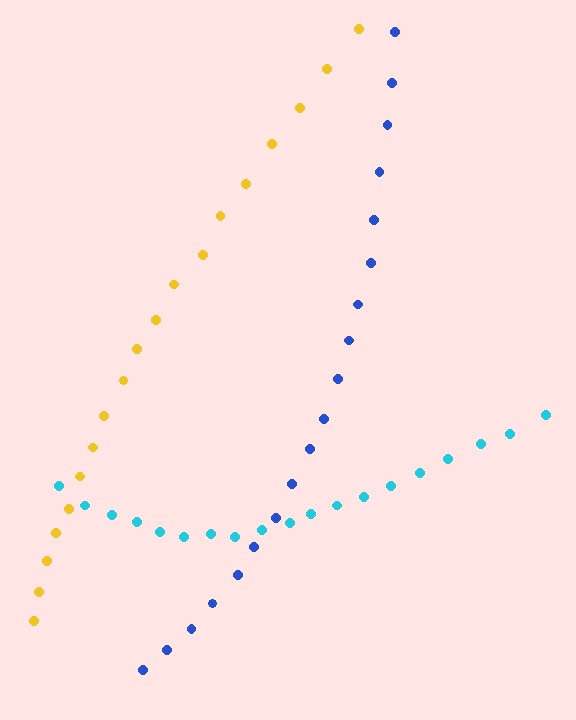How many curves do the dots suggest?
There are 3 distinct paths.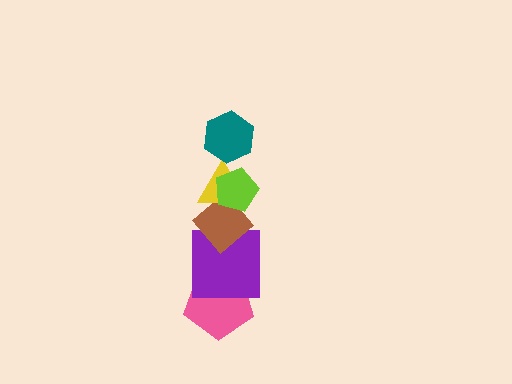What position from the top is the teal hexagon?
The teal hexagon is 1st from the top.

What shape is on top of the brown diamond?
The yellow triangle is on top of the brown diamond.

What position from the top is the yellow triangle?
The yellow triangle is 3rd from the top.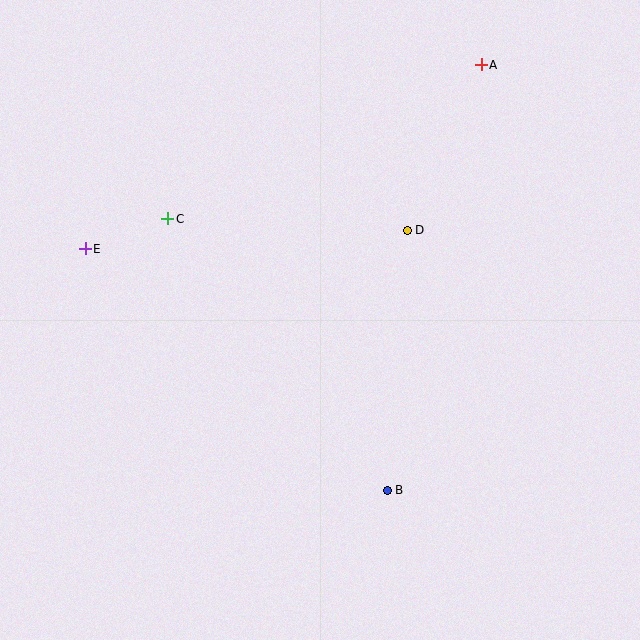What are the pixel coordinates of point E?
Point E is at (85, 249).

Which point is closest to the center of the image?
Point D at (407, 230) is closest to the center.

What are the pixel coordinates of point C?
Point C is at (168, 219).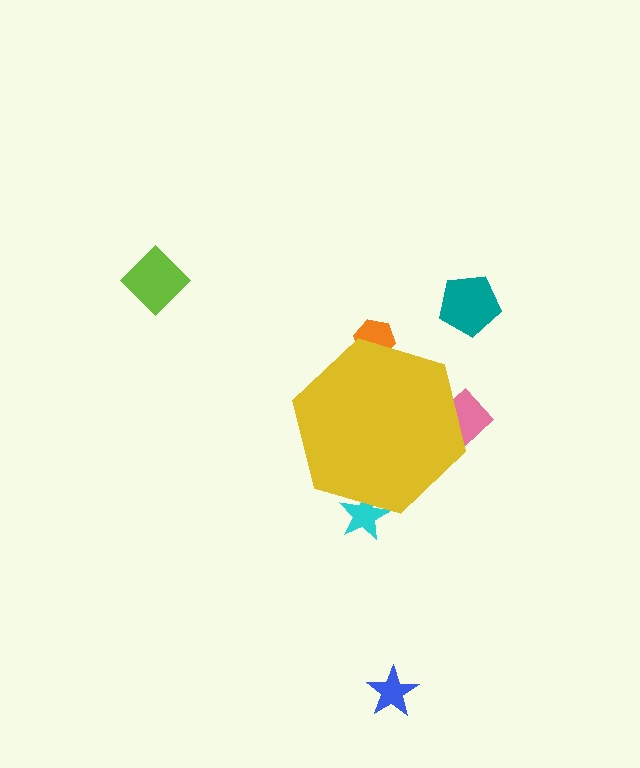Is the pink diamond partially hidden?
Yes, the pink diamond is partially hidden behind the yellow hexagon.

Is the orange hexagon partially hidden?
Yes, the orange hexagon is partially hidden behind the yellow hexagon.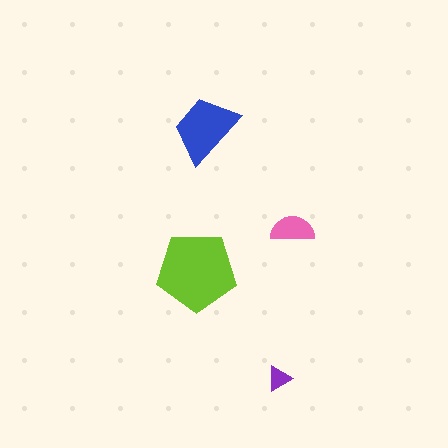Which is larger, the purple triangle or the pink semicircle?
The pink semicircle.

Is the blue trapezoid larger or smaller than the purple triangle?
Larger.